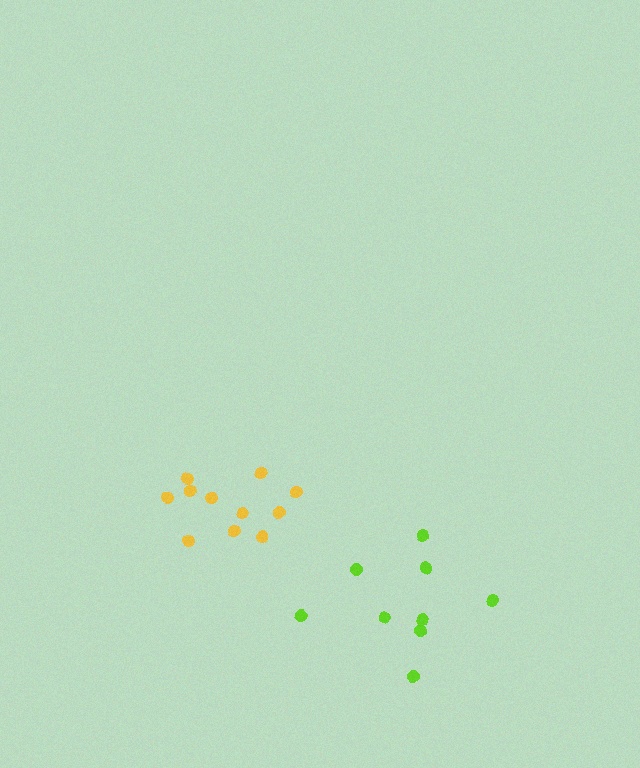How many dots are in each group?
Group 1: 9 dots, Group 2: 11 dots (20 total).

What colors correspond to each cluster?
The clusters are colored: lime, yellow.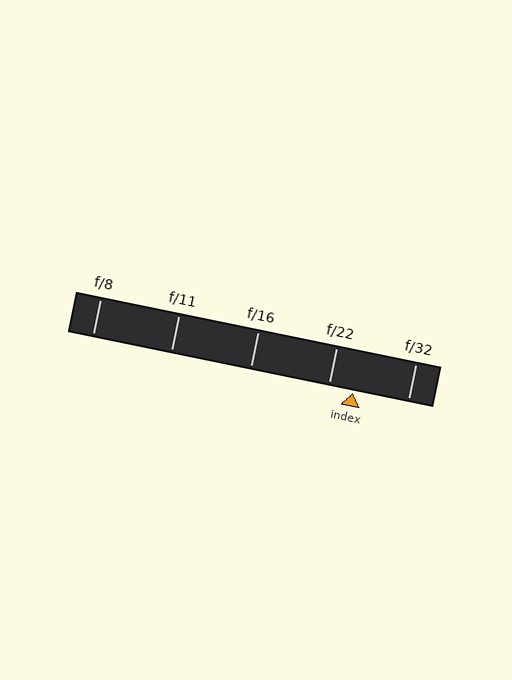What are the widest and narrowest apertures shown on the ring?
The widest aperture shown is f/8 and the narrowest is f/32.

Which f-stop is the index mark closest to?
The index mark is closest to f/22.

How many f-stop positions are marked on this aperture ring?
There are 5 f-stop positions marked.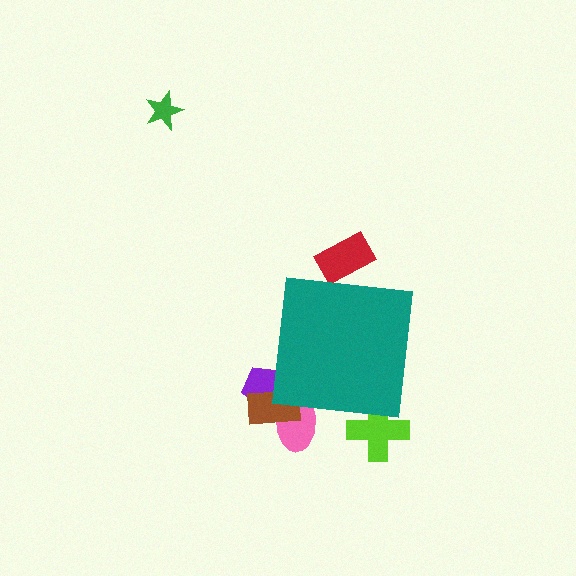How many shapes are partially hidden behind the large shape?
5 shapes are partially hidden.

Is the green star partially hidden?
No, the green star is fully visible.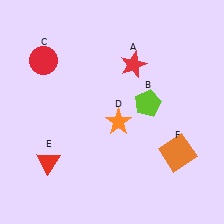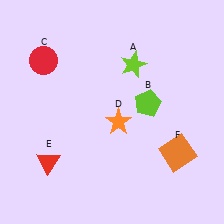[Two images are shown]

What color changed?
The star (A) changed from red in Image 1 to lime in Image 2.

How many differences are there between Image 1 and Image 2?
There is 1 difference between the two images.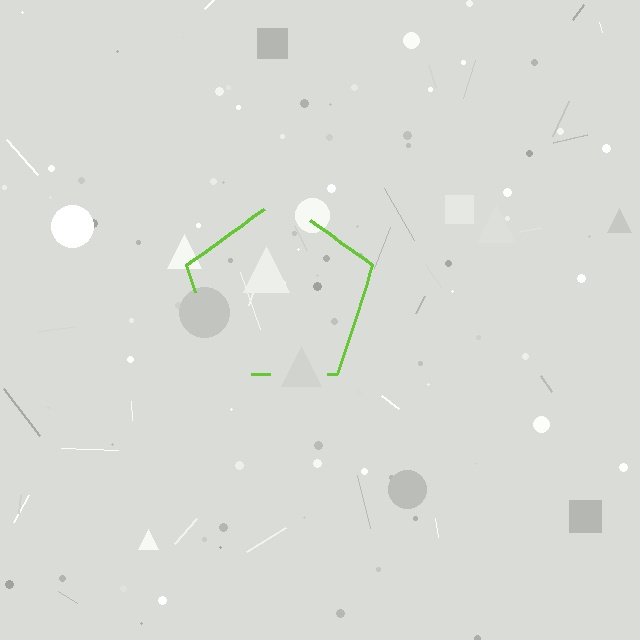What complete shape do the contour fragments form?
The contour fragments form a pentagon.